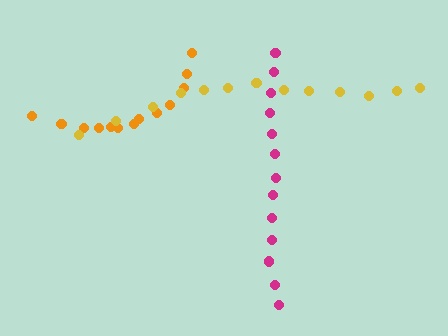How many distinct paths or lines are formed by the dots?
There are 3 distinct paths.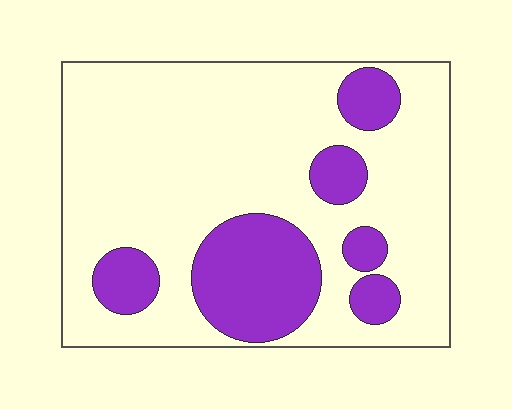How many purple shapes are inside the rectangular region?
6.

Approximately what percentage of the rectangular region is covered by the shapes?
Approximately 25%.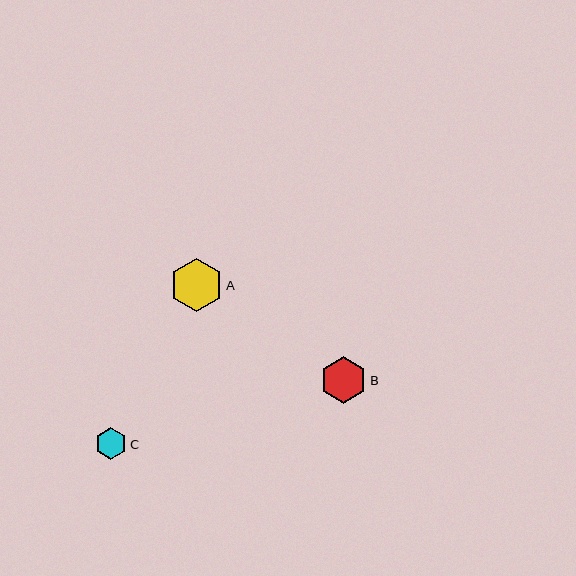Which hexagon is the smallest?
Hexagon C is the smallest with a size of approximately 32 pixels.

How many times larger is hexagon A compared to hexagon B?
Hexagon A is approximately 1.2 times the size of hexagon B.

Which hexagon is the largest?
Hexagon A is the largest with a size of approximately 53 pixels.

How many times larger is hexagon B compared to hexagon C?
Hexagon B is approximately 1.5 times the size of hexagon C.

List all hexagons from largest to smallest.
From largest to smallest: A, B, C.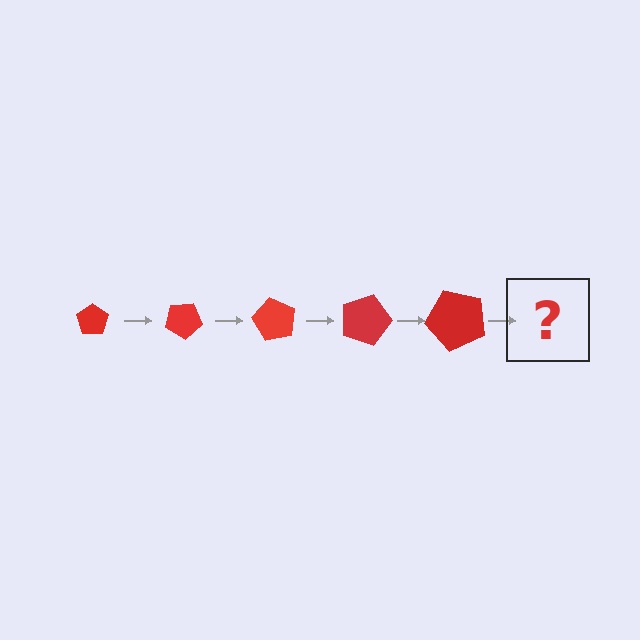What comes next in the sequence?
The next element should be a pentagon, larger than the previous one and rotated 150 degrees from the start.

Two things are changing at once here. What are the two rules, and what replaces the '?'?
The two rules are that the pentagon grows larger each step and it rotates 30 degrees each step. The '?' should be a pentagon, larger than the previous one and rotated 150 degrees from the start.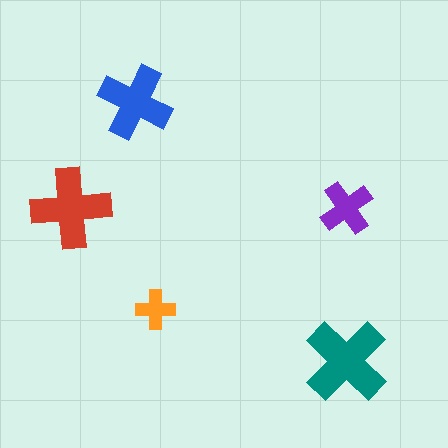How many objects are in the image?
There are 5 objects in the image.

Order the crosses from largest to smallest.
the teal one, the red one, the blue one, the purple one, the orange one.